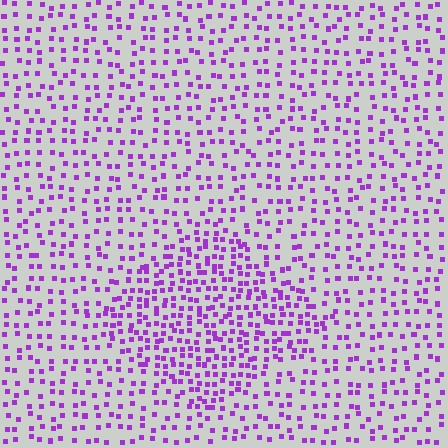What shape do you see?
I see a diamond.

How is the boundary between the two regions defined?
The boundary is defined by a change in element density (approximately 1.8x ratio). All elements are the same color, size, and shape.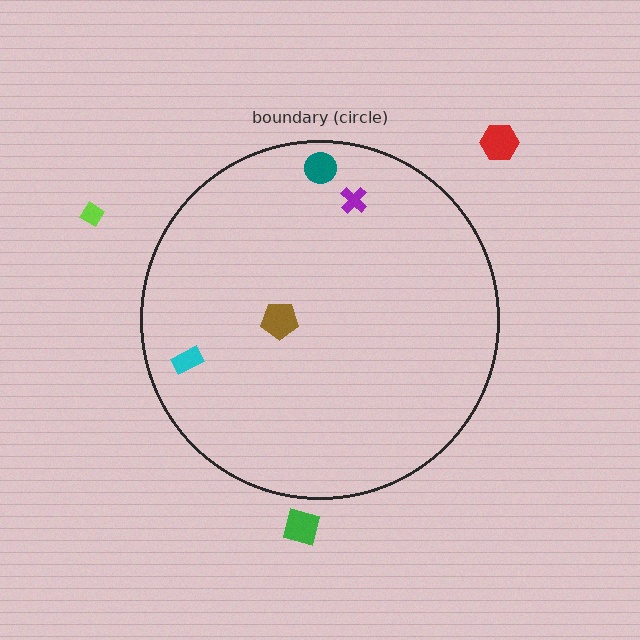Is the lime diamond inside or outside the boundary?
Outside.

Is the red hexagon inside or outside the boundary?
Outside.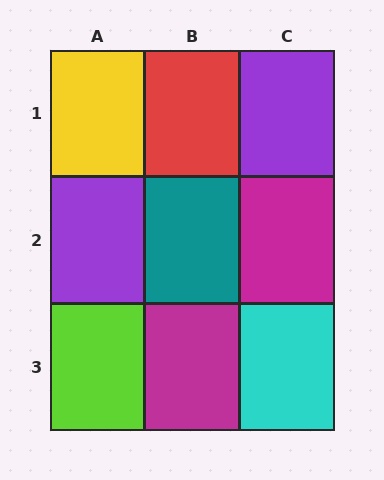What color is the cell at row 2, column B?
Teal.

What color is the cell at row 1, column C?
Purple.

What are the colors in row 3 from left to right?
Lime, magenta, cyan.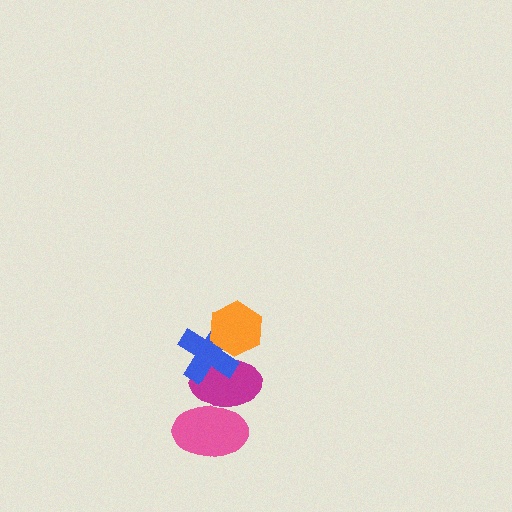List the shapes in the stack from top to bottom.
From top to bottom: the orange hexagon, the blue cross, the magenta ellipse, the pink ellipse.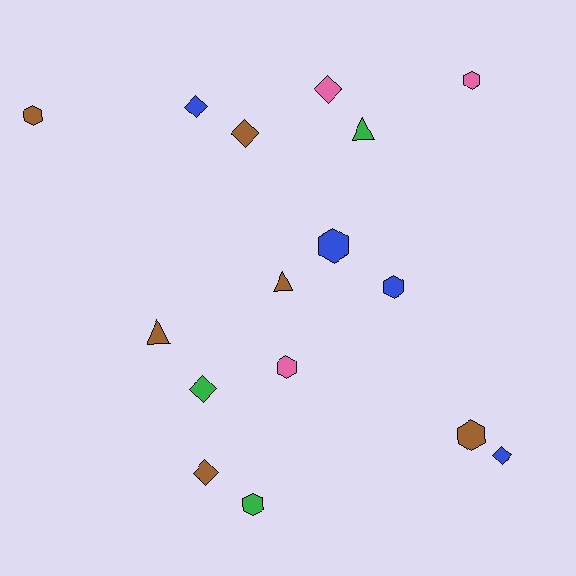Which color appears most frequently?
Brown, with 6 objects.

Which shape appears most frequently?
Hexagon, with 7 objects.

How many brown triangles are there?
There are 2 brown triangles.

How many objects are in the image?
There are 16 objects.